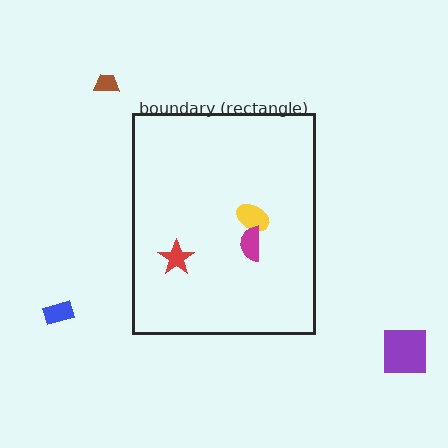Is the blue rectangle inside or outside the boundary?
Outside.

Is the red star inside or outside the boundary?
Inside.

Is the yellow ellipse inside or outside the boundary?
Inside.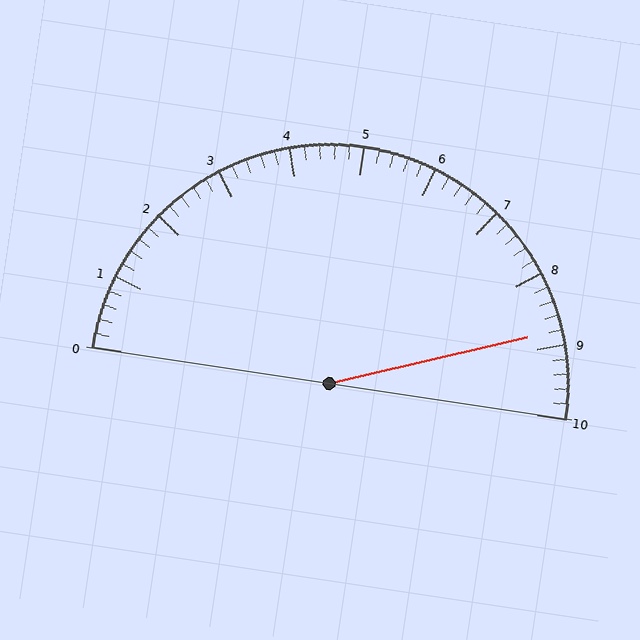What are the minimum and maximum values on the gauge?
The gauge ranges from 0 to 10.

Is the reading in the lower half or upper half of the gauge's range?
The reading is in the upper half of the range (0 to 10).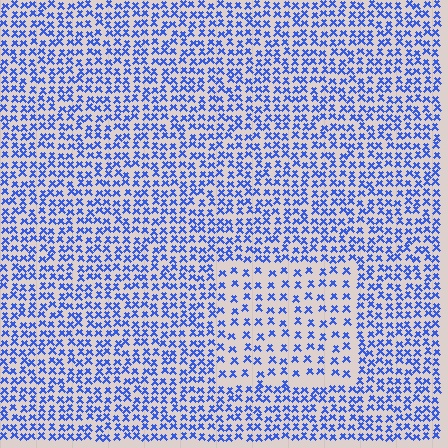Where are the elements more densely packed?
The elements are more densely packed outside the rectangle boundary.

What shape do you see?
I see a rectangle.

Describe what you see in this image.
The image contains small blue elements arranged at two different densities. A rectangle-shaped region is visible where the elements are less densely packed than the surrounding area.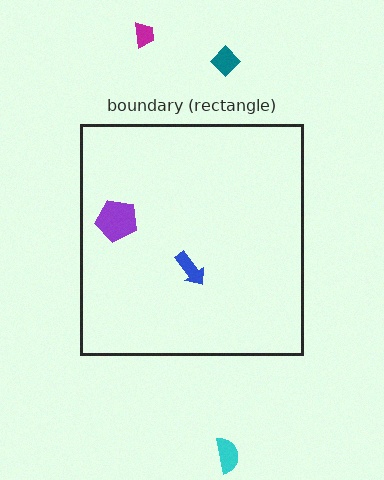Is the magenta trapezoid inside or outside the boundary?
Outside.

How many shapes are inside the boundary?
2 inside, 3 outside.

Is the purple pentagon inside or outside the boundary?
Inside.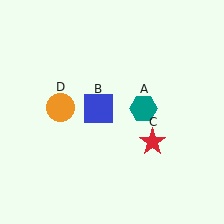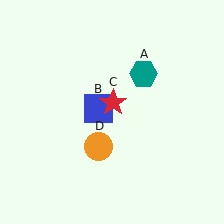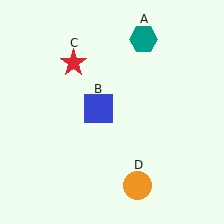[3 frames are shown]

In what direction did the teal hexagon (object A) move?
The teal hexagon (object A) moved up.